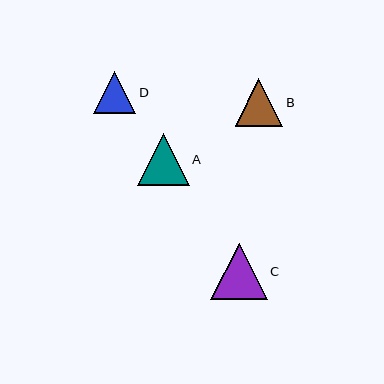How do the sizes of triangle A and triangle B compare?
Triangle A and triangle B are approximately the same size.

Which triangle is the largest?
Triangle C is the largest with a size of approximately 56 pixels.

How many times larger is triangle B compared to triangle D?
Triangle B is approximately 1.1 times the size of triangle D.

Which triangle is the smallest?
Triangle D is the smallest with a size of approximately 42 pixels.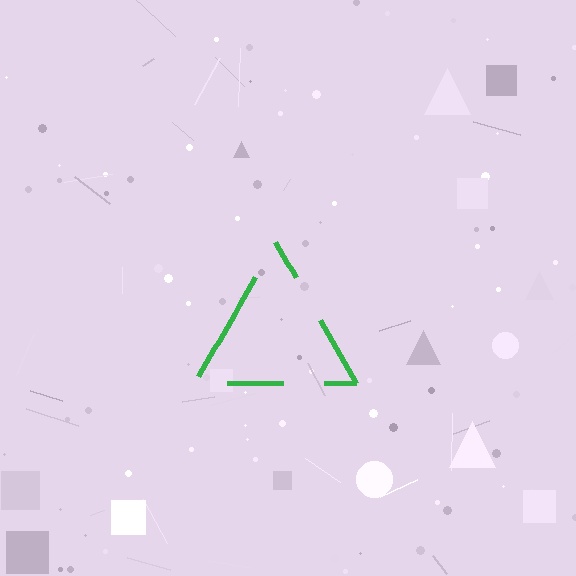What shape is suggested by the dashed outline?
The dashed outline suggests a triangle.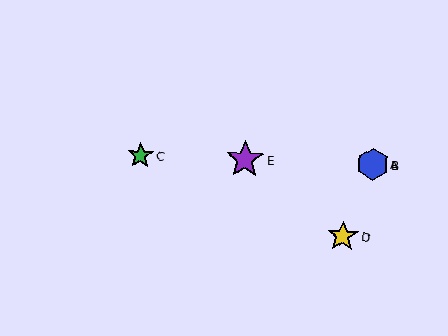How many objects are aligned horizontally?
4 objects (A, B, C, E) are aligned horizontally.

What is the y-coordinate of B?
Object B is at y≈165.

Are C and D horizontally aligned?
No, C is at y≈156 and D is at y≈236.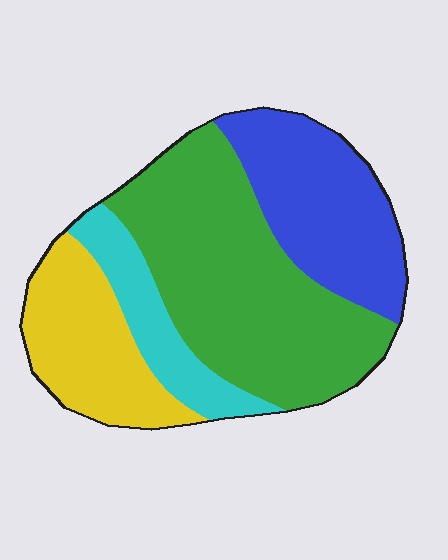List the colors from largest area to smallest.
From largest to smallest: green, blue, yellow, cyan.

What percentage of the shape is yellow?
Yellow takes up between a sixth and a third of the shape.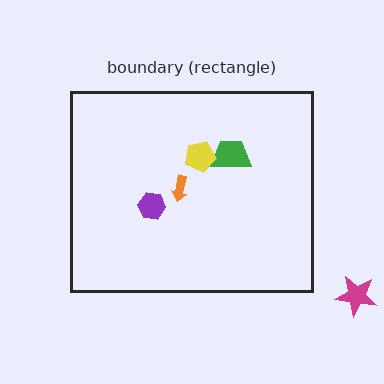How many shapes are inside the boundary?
4 inside, 1 outside.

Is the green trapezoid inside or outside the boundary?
Inside.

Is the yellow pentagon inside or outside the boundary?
Inside.